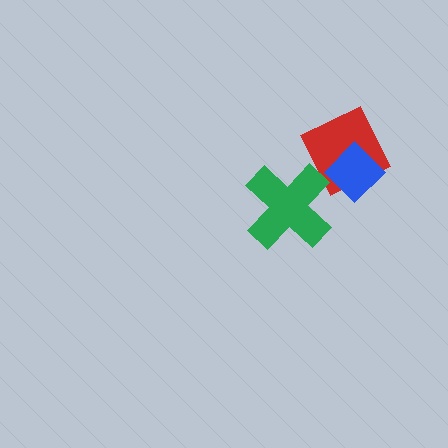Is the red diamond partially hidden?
Yes, it is partially covered by another shape.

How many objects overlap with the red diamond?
2 objects overlap with the red diamond.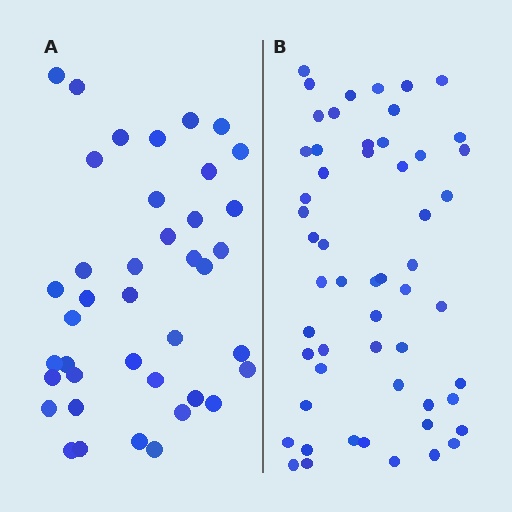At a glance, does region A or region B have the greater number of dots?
Region B (the right region) has more dots.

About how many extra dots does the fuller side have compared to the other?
Region B has approximately 15 more dots than region A.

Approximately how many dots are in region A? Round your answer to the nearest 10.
About 40 dots.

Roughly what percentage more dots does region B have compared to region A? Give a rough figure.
About 40% more.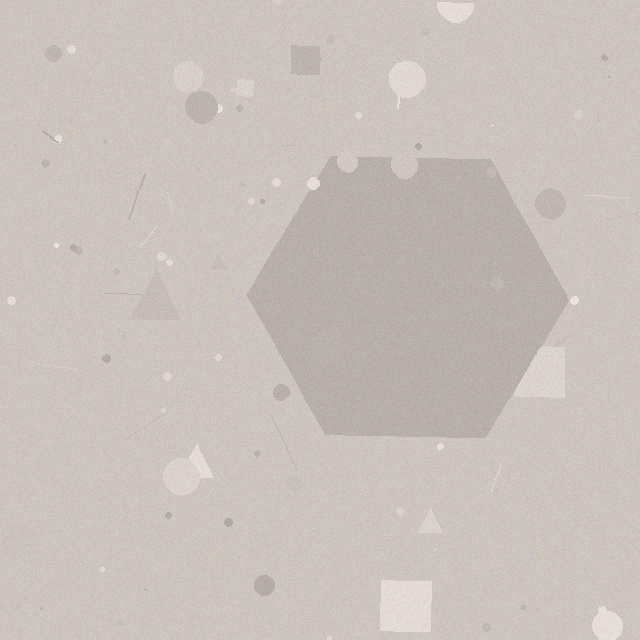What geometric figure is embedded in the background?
A hexagon is embedded in the background.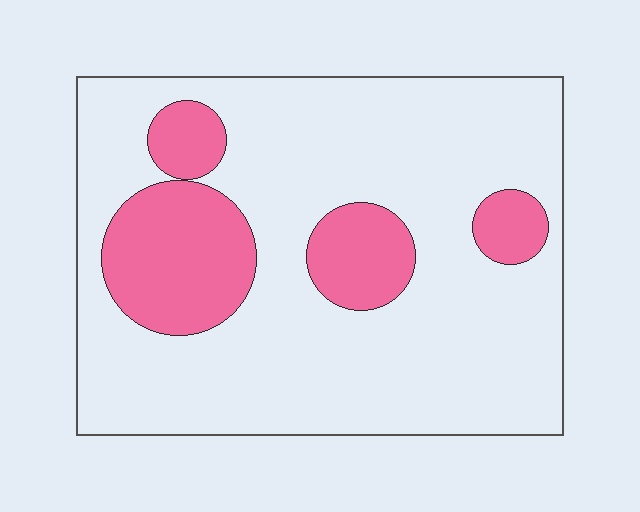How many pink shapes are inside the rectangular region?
4.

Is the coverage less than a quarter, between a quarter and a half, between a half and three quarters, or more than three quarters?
Less than a quarter.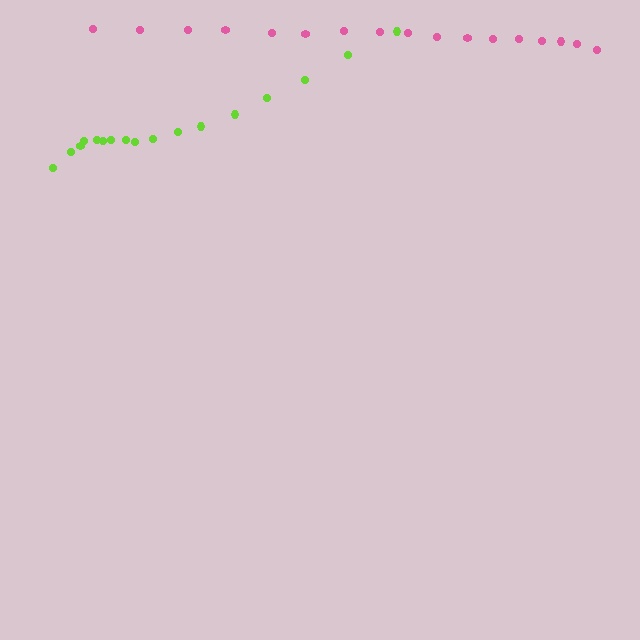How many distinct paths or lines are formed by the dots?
There are 2 distinct paths.